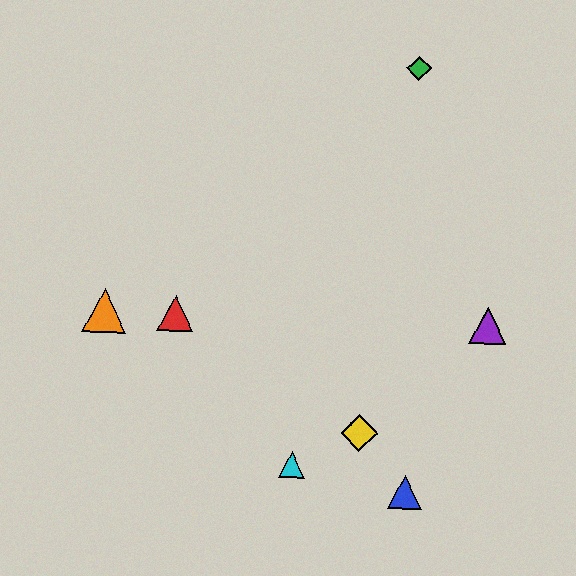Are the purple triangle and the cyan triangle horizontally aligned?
No, the purple triangle is at y≈325 and the cyan triangle is at y≈465.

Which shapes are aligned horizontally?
The red triangle, the purple triangle, the orange triangle are aligned horizontally.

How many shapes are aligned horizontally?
3 shapes (the red triangle, the purple triangle, the orange triangle) are aligned horizontally.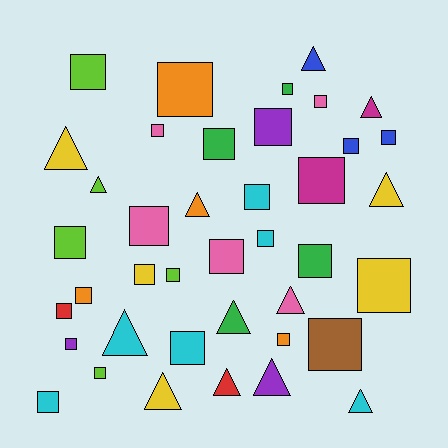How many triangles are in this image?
There are 13 triangles.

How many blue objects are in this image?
There are 3 blue objects.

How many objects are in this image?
There are 40 objects.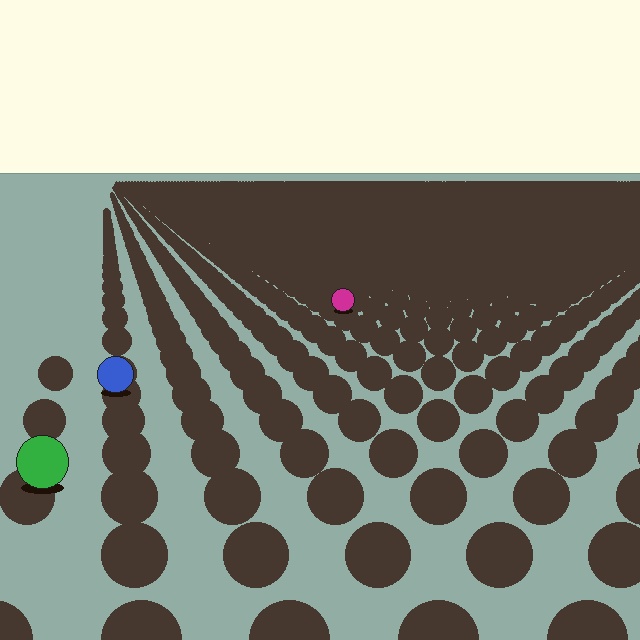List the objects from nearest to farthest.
From nearest to farthest: the green circle, the blue circle, the magenta circle.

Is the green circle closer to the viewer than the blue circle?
Yes. The green circle is closer — you can tell from the texture gradient: the ground texture is coarser near it.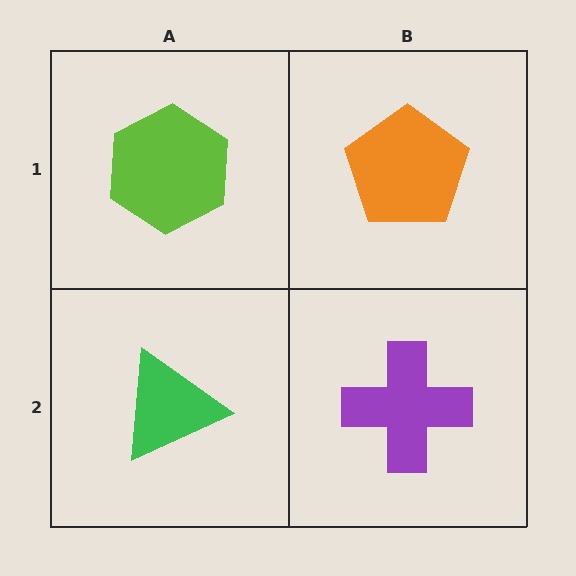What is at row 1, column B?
An orange pentagon.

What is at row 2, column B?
A purple cross.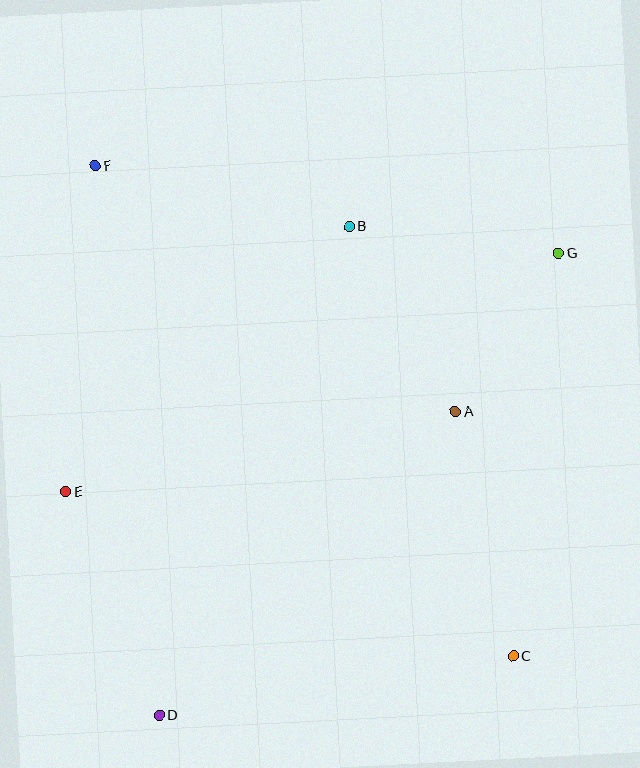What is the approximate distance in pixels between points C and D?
The distance between C and D is approximately 359 pixels.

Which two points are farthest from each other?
Points C and F are farthest from each other.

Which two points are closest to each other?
Points A and G are closest to each other.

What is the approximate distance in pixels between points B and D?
The distance between B and D is approximately 525 pixels.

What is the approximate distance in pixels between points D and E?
The distance between D and E is approximately 242 pixels.